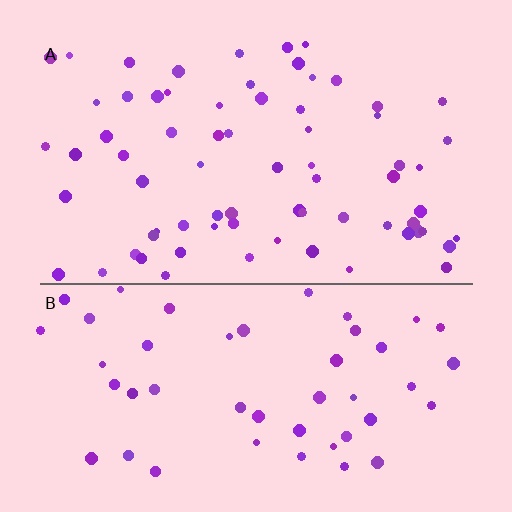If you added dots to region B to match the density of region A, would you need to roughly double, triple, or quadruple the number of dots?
Approximately double.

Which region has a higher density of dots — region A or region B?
A (the top).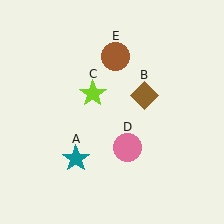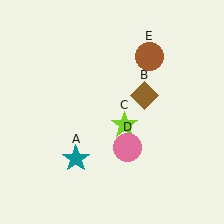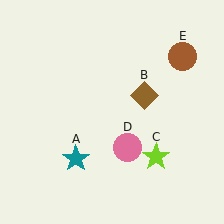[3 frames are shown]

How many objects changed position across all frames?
2 objects changed position: lime star (object C), brown circle (object E).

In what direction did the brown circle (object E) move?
The brown circle (object E) moved right.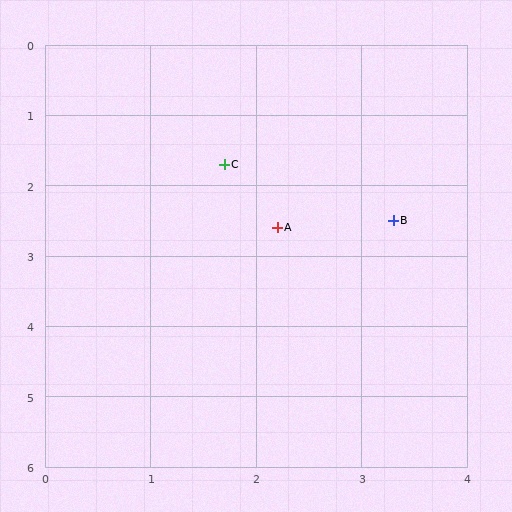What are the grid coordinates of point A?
Point A is at approximately (2.2, 2.6).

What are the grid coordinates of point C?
Point C is at approximately (1.7, 1.7).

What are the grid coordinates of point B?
Point B is at approximately (3.3, 2.5).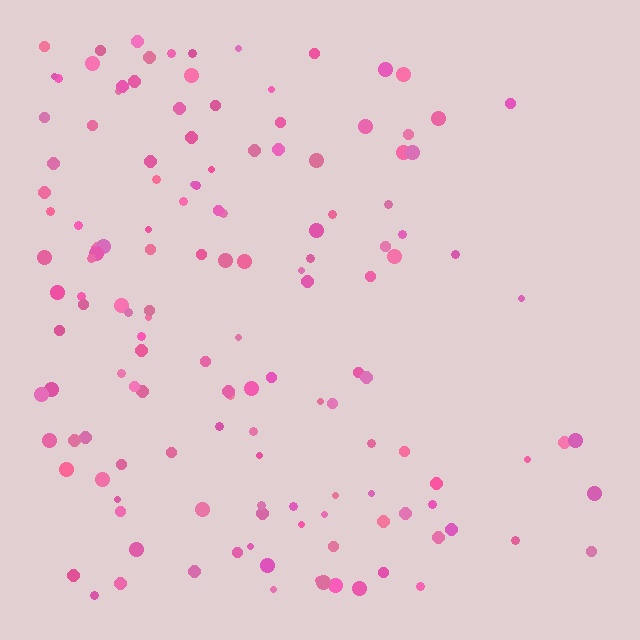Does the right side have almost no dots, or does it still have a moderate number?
Still a moderate number, just noticeably fewer than the left.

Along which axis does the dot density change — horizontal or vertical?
Horizontal.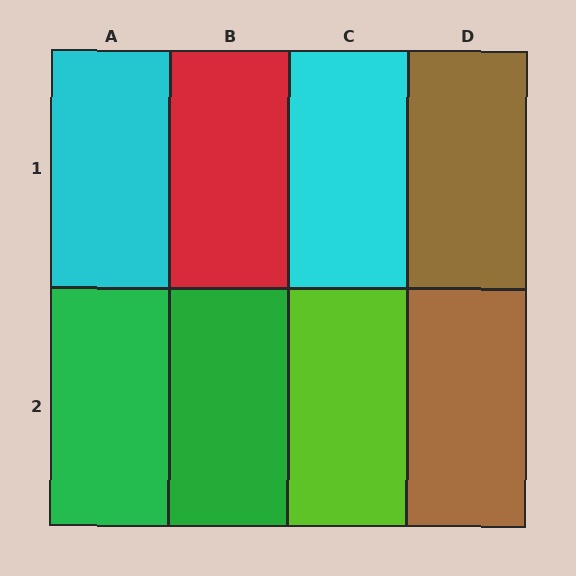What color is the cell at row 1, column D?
Brown.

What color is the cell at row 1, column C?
Cyan.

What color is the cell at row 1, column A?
Cyan.